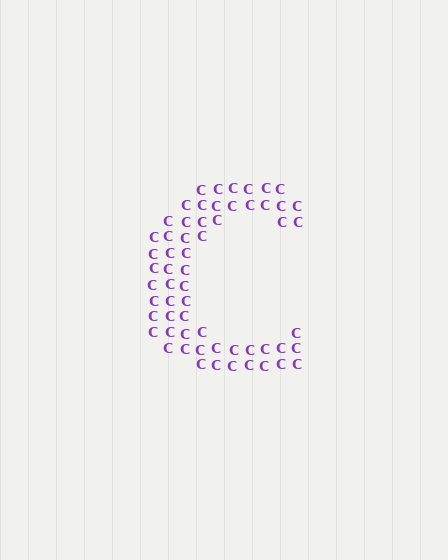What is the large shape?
The large shape is the letter C.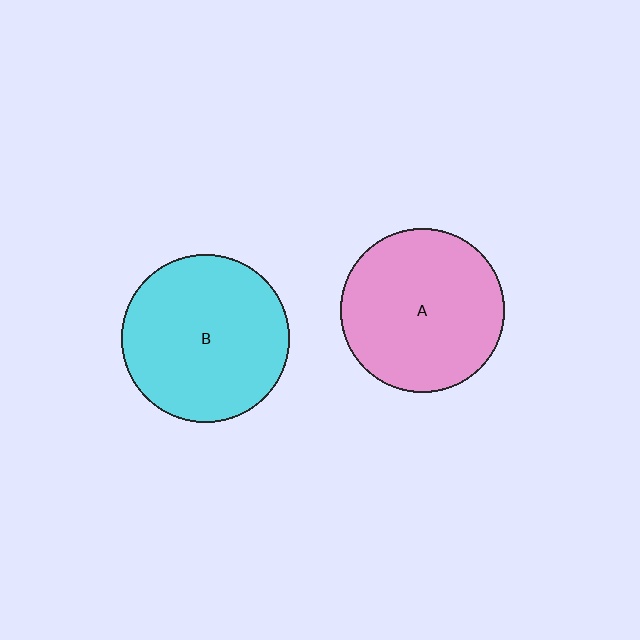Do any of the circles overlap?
No, none of the circles overlap.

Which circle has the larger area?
Circle B (cyan).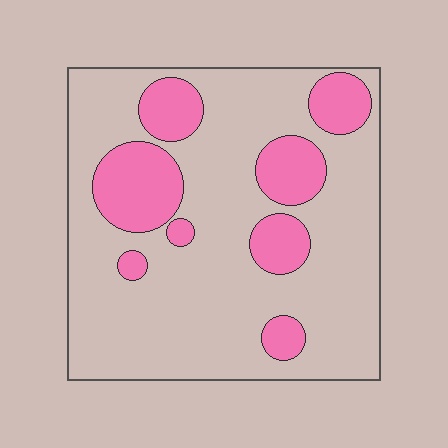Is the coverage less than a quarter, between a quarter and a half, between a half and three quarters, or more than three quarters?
Less than a quarter.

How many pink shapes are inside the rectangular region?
8.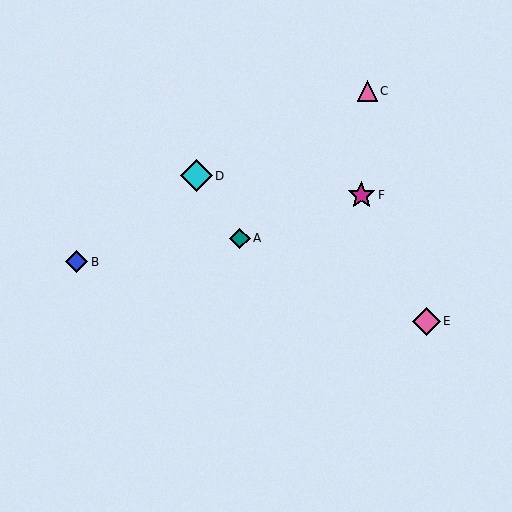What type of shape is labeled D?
Shape D is a cyan diamond.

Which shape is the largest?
The cyan diamond (labeled D) is the largest.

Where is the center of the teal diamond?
The center of the teal diamond is at (240, 238).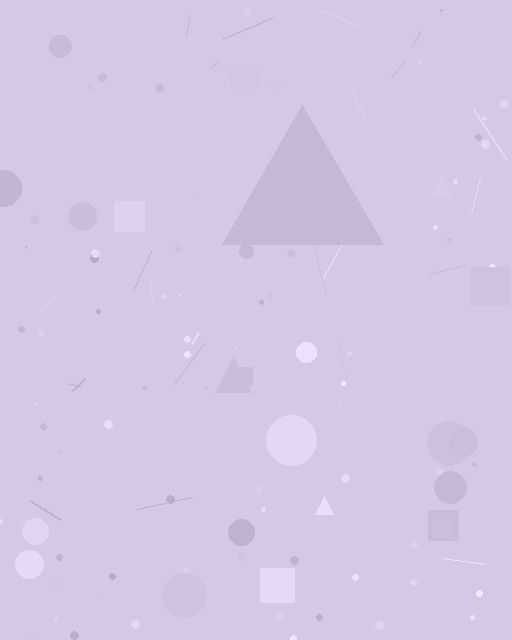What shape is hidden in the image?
A triangle is hidden in the image.